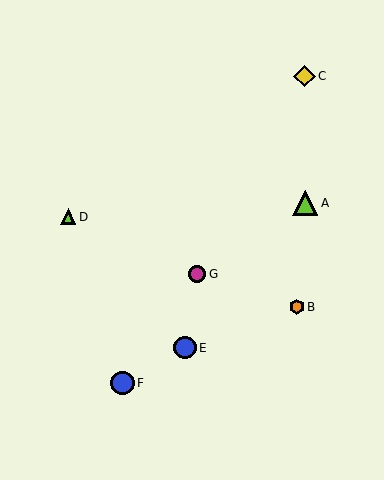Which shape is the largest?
The lime triangle (labeled A) is the largest.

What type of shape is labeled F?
Shape F is a blue circle.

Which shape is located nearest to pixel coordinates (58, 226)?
The lime triangle (labeled D) at (68, 217) is nearest to that location.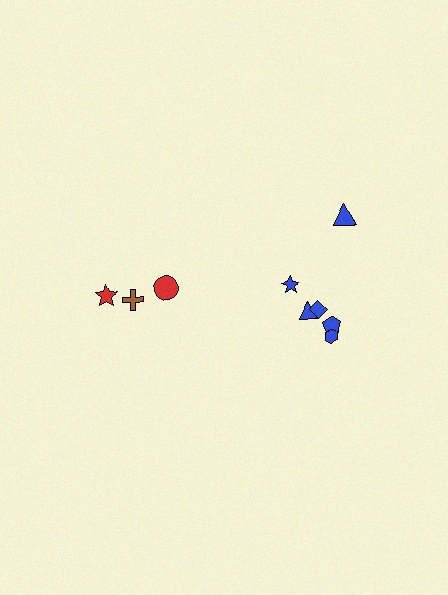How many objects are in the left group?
There are 3 objects.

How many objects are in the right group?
There are 6 objects.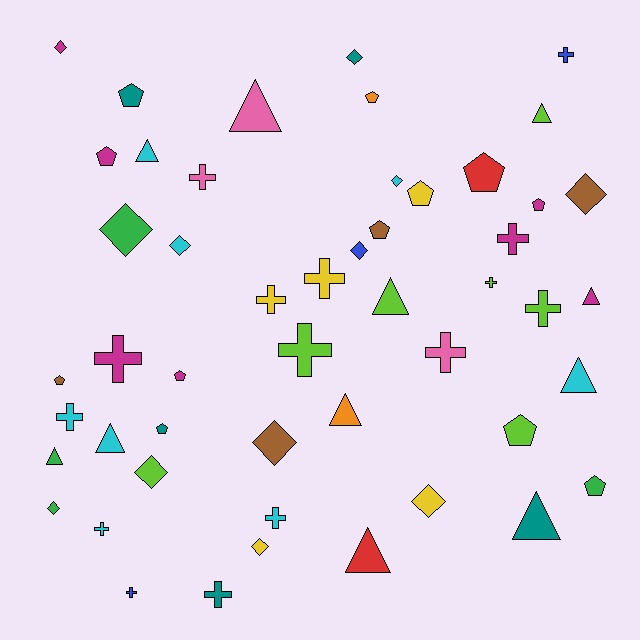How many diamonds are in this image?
There are 12 diamonds.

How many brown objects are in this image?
There are 4 brown objects.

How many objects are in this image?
There are 50 objects.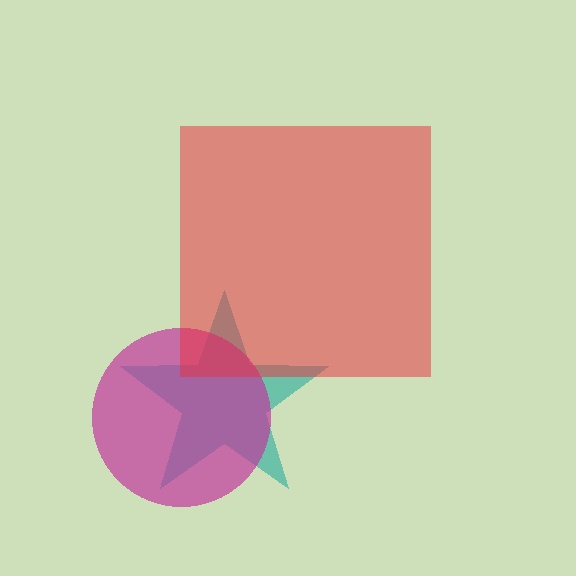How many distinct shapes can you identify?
There are 3 distinct shapes: a teal star, a magenta circle, a red square.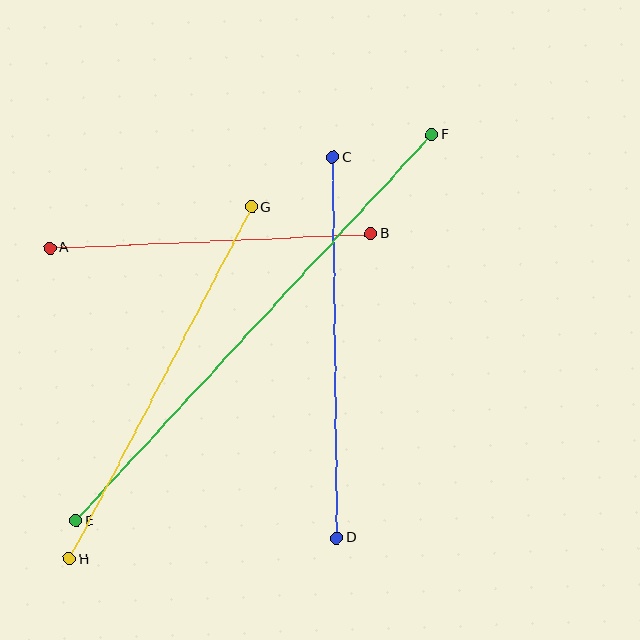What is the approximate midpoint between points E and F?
The midpoint is at approximately (254, 328) pixels.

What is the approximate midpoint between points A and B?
The midpoint is at approximately (210, 241) pixels.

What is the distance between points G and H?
The distance is approximately 396 pixels.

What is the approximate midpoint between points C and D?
The midpoint is at approximately (335, 348) pixels.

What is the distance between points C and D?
The distance is approximately 381 pixels.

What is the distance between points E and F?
The distance is approximately 525 pixels.